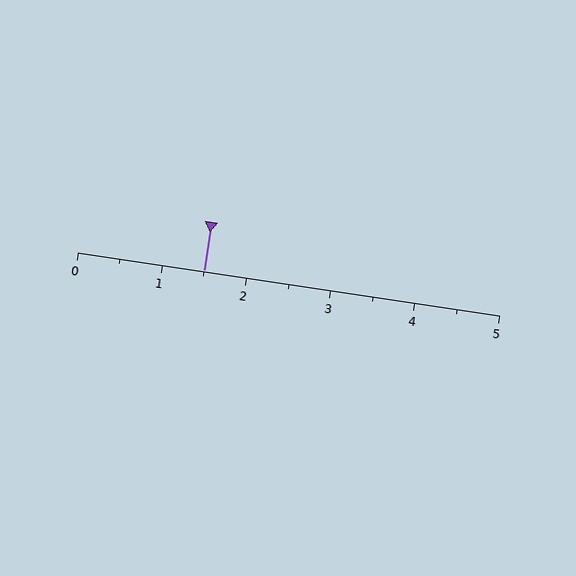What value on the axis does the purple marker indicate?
The marker indicates approximately 1.5.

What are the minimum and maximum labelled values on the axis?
The axis runs from 0 to 5.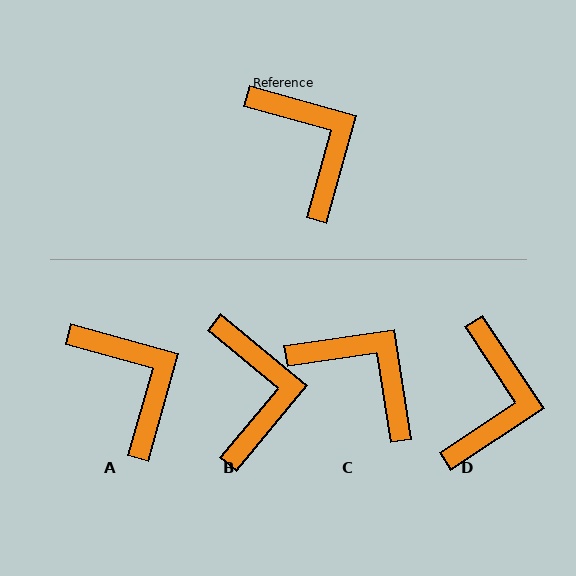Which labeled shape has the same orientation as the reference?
A.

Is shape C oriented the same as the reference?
No, it is off by about 24 degrees.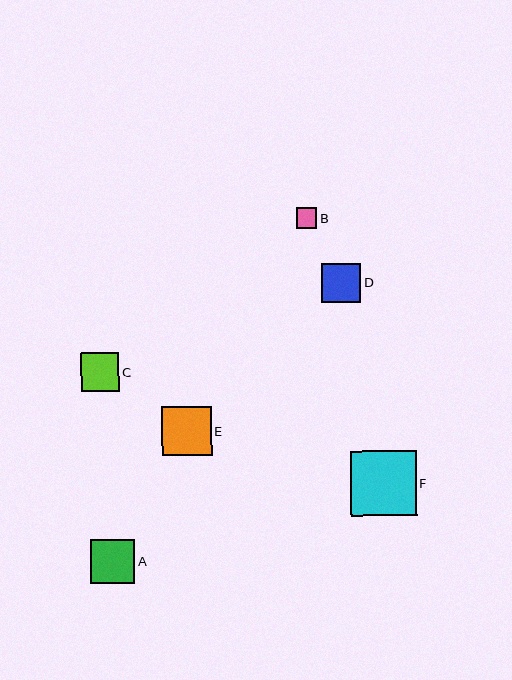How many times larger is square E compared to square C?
Square E is approximately 1.3 times the size of square C.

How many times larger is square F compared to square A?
Square F is approximately 1.5 times the size of square A.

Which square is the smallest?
Square B is the smallest with a size of approximately 20 pixels.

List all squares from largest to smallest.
From largest to smallest: F, E, A, D, C, B.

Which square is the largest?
Square F is the largest with a size of approximately 66 pixels.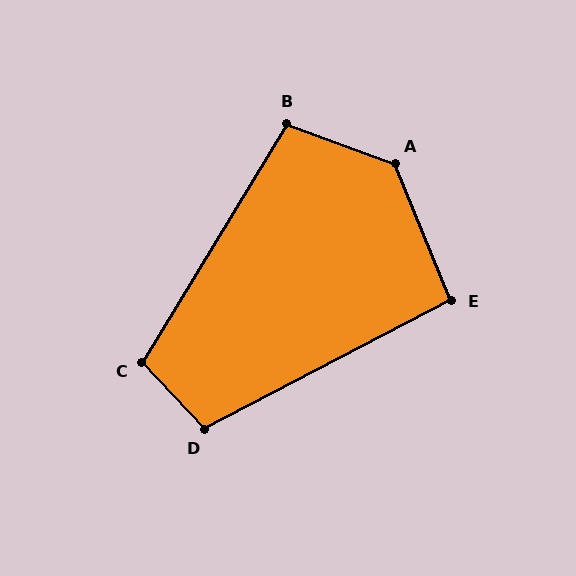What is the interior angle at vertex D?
Approximately 106 degrees (obtuse).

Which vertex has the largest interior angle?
A, at approximately 133 degrees.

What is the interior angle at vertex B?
Approximately 101 degrees (obtuse).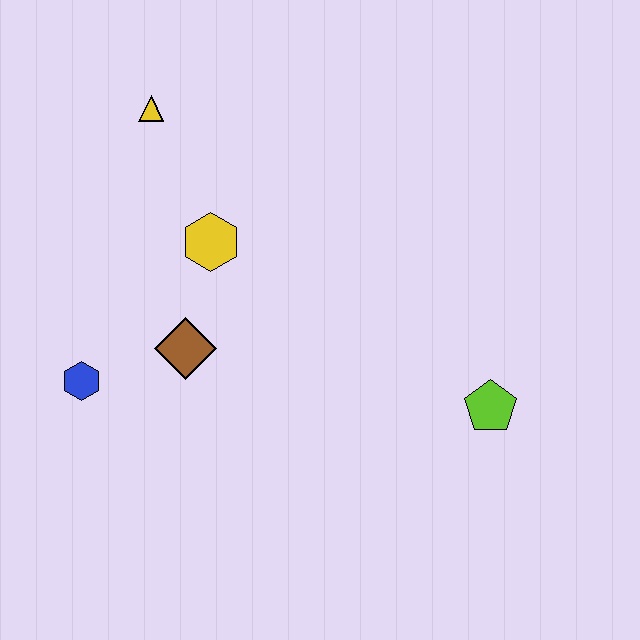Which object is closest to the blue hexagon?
The brown diamond is closest to the blue hexagon.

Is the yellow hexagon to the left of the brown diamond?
No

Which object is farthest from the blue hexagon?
The lime pentagon is farthest from the blue hexagon.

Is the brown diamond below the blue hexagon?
No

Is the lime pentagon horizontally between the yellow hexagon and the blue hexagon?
No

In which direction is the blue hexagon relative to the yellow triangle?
The blue hexagon is below the yellow triangle.